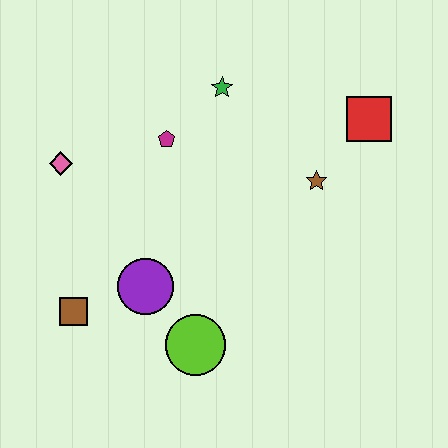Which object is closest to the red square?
The brown star is closest to the red square.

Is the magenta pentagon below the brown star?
No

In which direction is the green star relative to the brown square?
The green star is above the brown square.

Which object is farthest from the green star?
The brown square is farthest from the green star.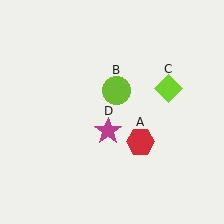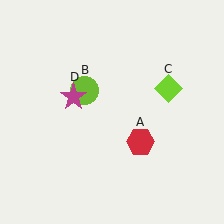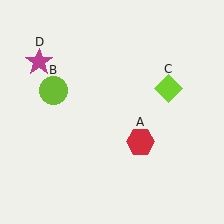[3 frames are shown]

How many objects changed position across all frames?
2 objects changed position: lime circle (object B), magenta star (object D).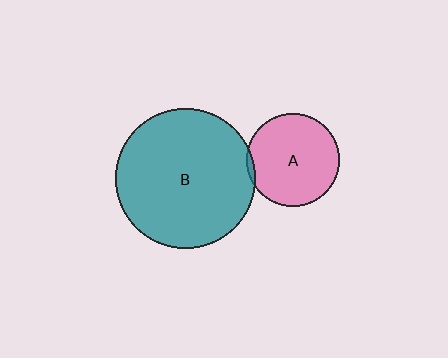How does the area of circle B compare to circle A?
Approximately 2.3 times.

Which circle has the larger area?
Circle B (teal).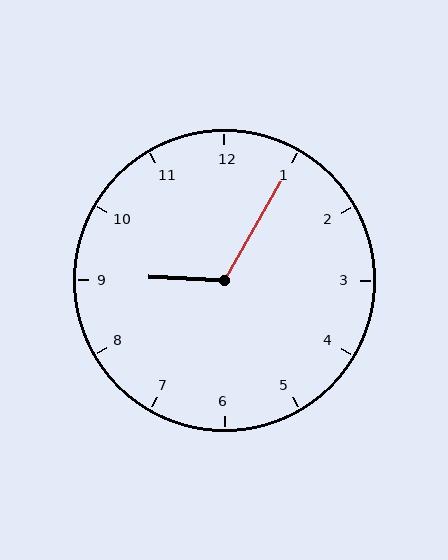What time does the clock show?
9:05.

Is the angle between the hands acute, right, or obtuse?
It is obtuse.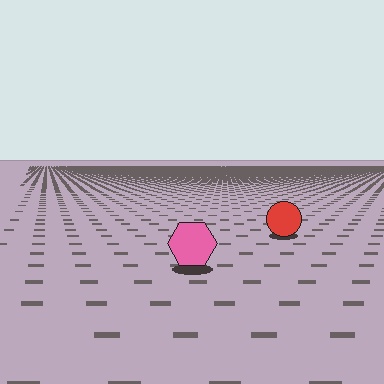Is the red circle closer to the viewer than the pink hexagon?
No. The pink hexagon is closer — you can tell from the texture gradient: the ground texture is coarser near it.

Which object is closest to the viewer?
The pink hexagon is closest. The texture marks near it are larger and more spread out.